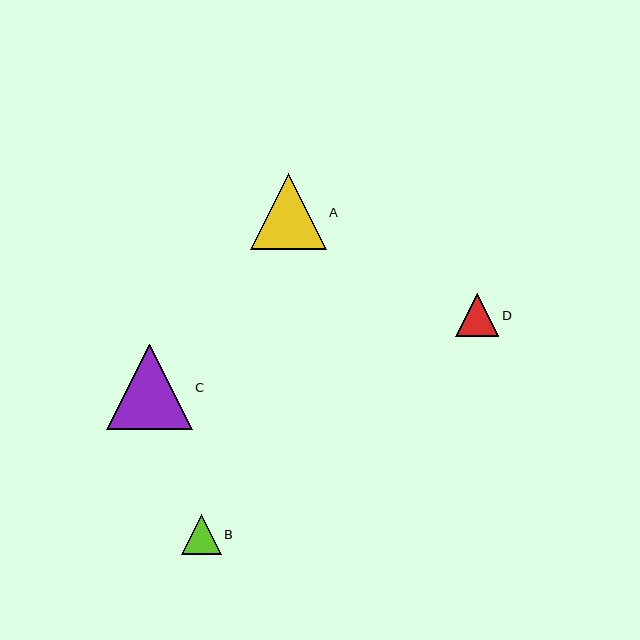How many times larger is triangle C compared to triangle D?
Triangle C is approximately 2.0 times the size of triangle D.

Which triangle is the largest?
Triangle C is the largest with a size of approximately 85 pixels.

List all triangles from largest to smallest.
From largest to smallest: C, A, D, B.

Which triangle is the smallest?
Triangle B is the smallest with a size of approximately 40 pixels.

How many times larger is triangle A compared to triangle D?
Triangle A is approximately 1.8 times the size of triangle D.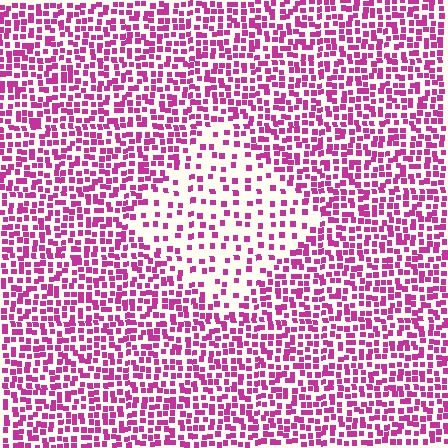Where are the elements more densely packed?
The elements are more densely packed outside the diamond boundary.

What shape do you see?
I see a diamond.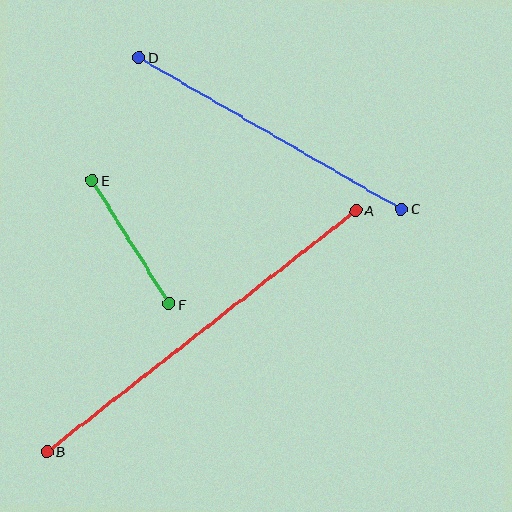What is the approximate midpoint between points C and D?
The midpoint is at approximately (270, 133) pixels.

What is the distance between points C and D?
The distance is approximately 303 pixels.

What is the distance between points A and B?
The distance is approximately 392 pixels.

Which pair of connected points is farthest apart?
Points A and B are farthest apart.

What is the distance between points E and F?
The distance is approximately 146 pixels.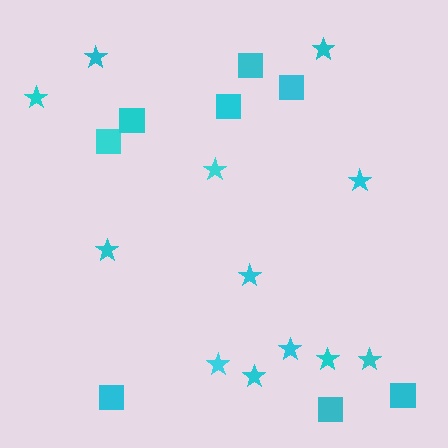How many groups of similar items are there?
There are 2 groups: one group of stars (12) and one group of squares (8).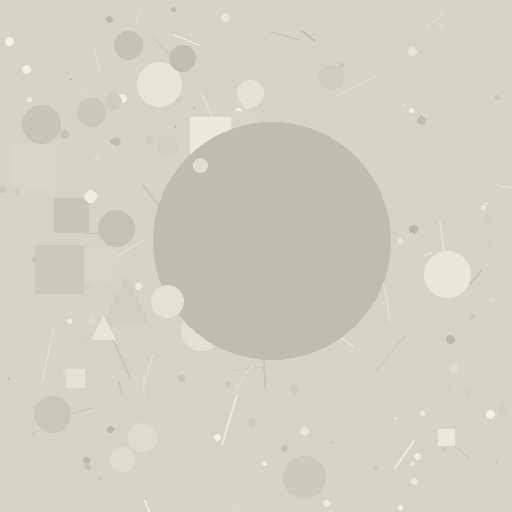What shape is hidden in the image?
A circle is hidden in the image.